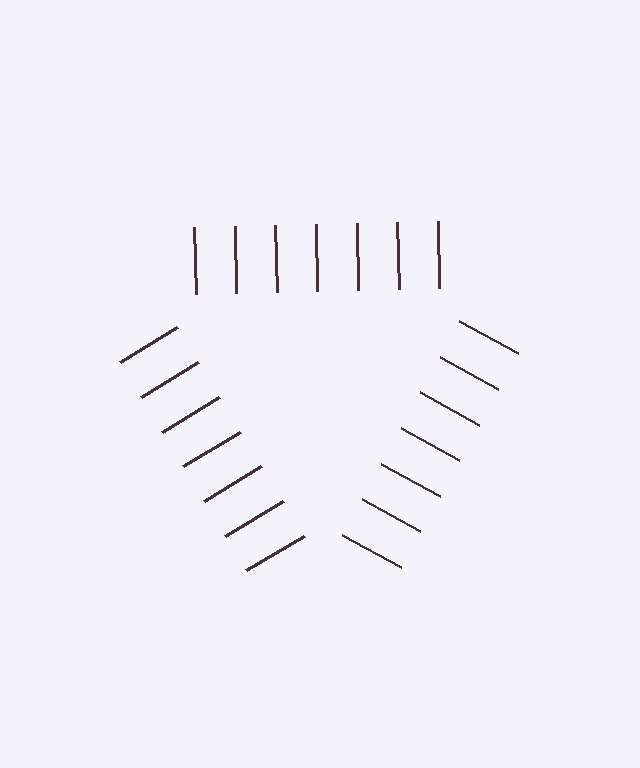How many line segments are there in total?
21 — 7 along each of the 3 edges.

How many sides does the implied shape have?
3 sides — the line-ends trace a triangle.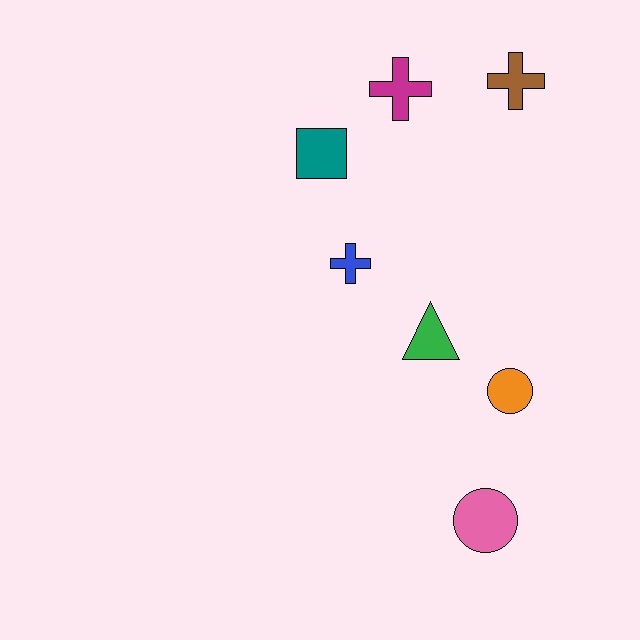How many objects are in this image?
There are 7 objects.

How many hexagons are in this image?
There are no hexagons.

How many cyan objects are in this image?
There are no cyan objects.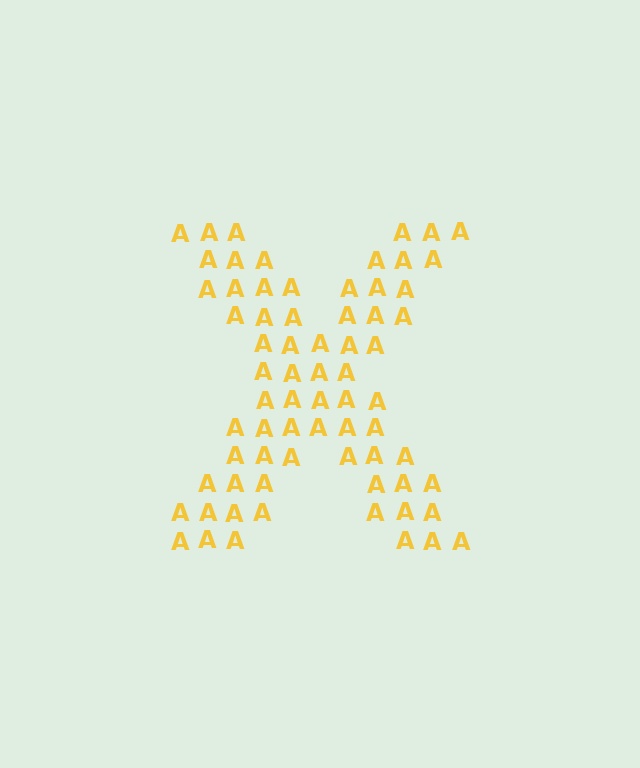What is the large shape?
The large shape is the letter X.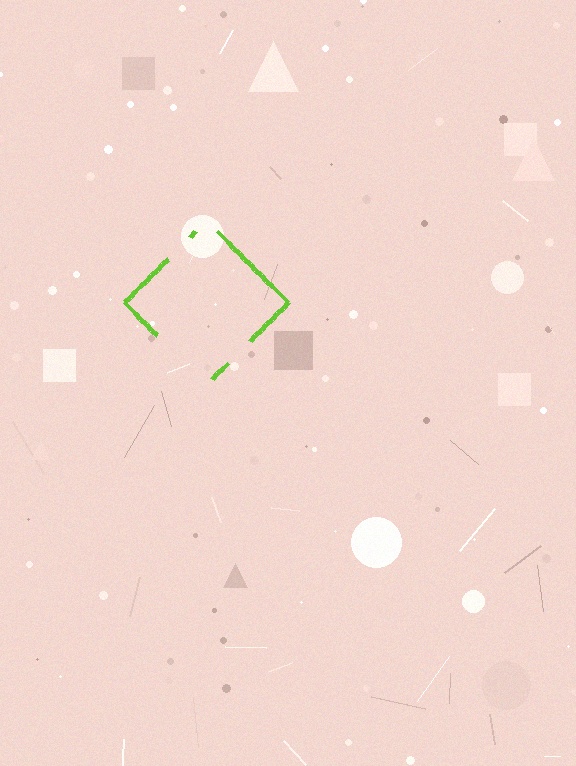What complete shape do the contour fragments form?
The contour fragments form a diamond.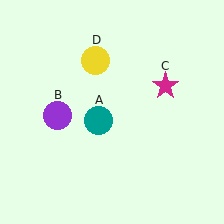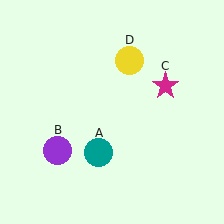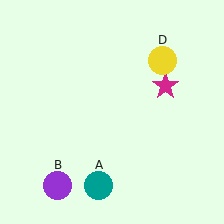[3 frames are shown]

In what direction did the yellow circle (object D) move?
The yellow circle (object D) moved right.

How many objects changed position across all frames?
3 objects changed position: teal circle (object A), purple circle (object B), yellow circle (object D).